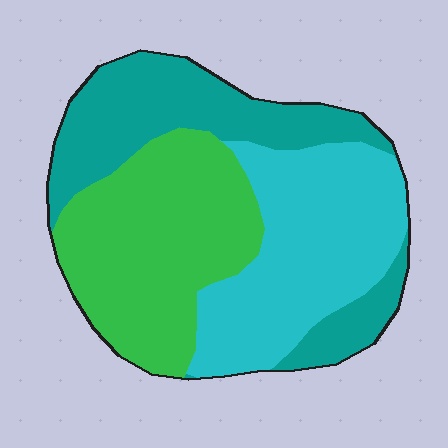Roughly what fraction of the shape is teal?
Teal covers roughly 30% of the shape.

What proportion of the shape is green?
Green takes up about three eighths (3/8) of the shape.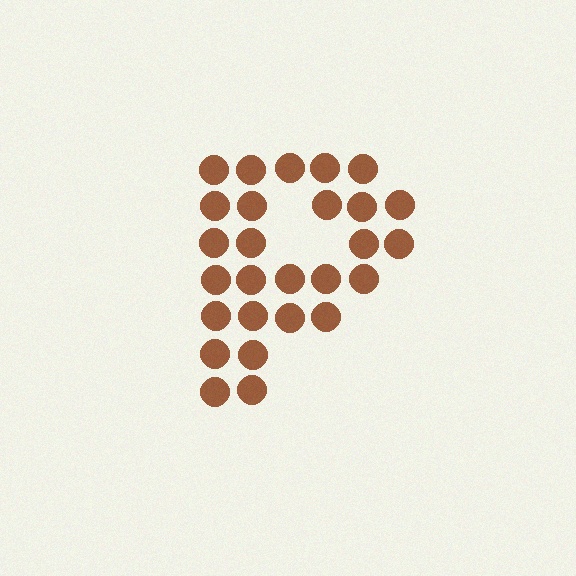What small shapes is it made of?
It is made of small circles.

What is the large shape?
The large shape is the letter P.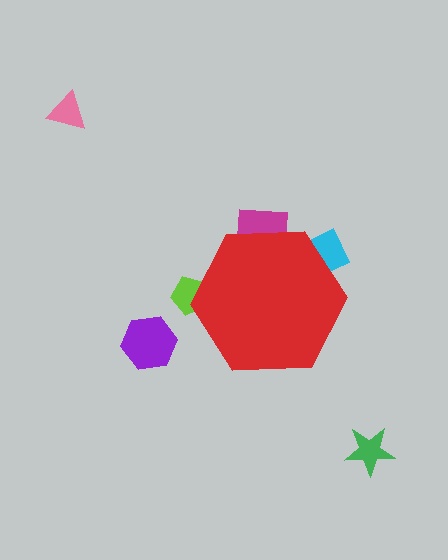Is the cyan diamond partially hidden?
Yes, the cyan diamond is partially hidden behind the red hexagon.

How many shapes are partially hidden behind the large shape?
3 shapes are partially hidden.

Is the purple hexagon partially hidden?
No, the purple hexagon is fully visible.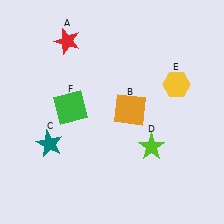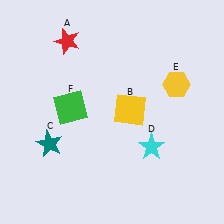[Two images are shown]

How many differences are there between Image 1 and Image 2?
There are 2 differences between the two images.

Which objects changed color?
B changed from orange to yellow. D changed from lime to cyan.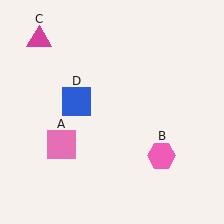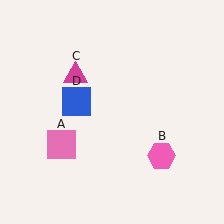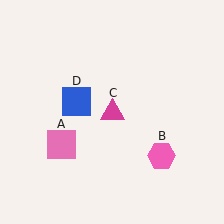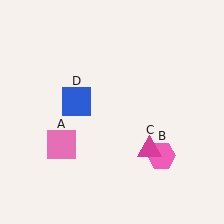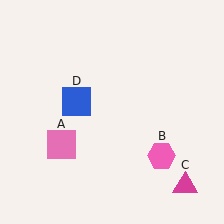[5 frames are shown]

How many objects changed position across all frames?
1 object changed position: magenta triangle (object C).